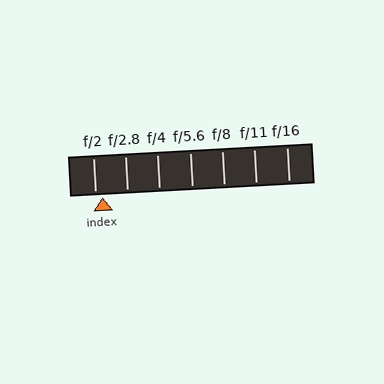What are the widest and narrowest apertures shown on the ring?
The widest aperture shown is f/2 and the narrowest is f/16.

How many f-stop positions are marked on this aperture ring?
There are 7 f-stop positions marked.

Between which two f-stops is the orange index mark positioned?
The index mark is between f/2 and f/2.8.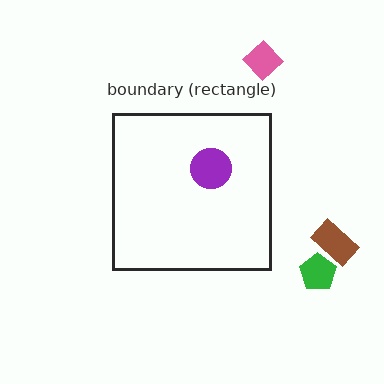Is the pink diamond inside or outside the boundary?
Outside.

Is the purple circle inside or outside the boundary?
Inside.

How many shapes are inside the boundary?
1 inside, 3 outside.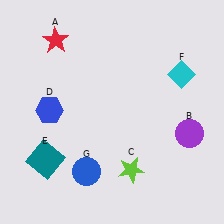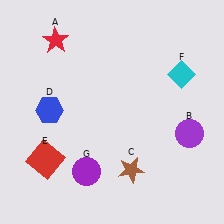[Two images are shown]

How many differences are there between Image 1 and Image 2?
There are 3 differences between the two images.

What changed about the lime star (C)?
In Image 1, C is lime. In Image 2, it changed to brown.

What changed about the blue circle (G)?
In Image 1, G is blue. In Image 2, it changed to purple.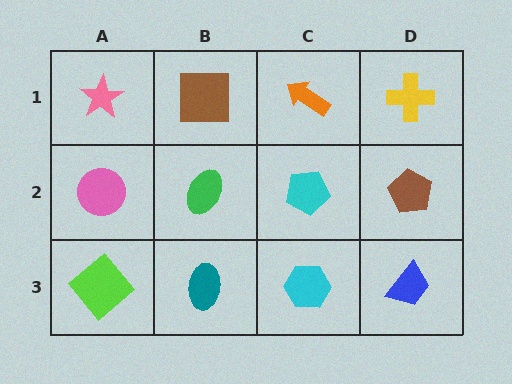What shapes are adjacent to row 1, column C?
A cyan pentagon (row 2, column C), a brown square (row 1, column B), a yellow cross (row 1, column D).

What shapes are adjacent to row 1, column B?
A green ellipse (row 2, column B), a pink star (row 1, column A), an orange arrow (row 1, column C).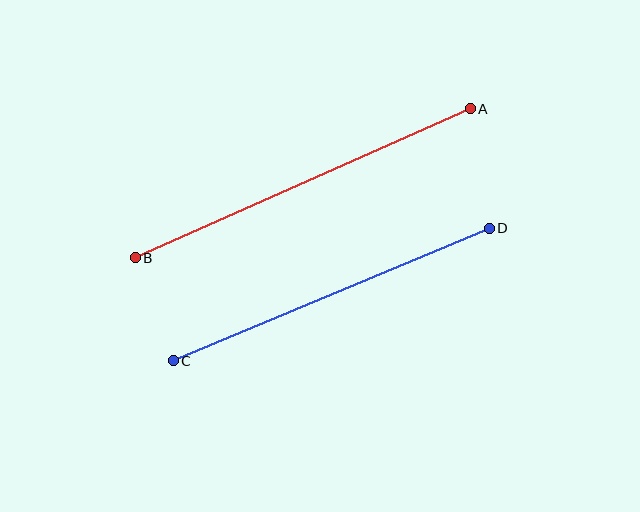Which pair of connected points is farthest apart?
Points A and B are farthest apart.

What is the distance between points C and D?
The distance is approximately 343 pixels.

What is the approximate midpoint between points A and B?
The midpoint is at approximately (303, 183) pixels.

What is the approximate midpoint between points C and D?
The midpoint is at approximately (331, 295) pixels.